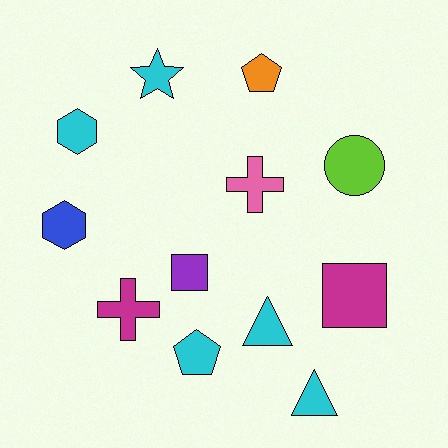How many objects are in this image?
There are 12 objects.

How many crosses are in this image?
There are 2 crosses.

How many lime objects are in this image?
There is 1 lime object.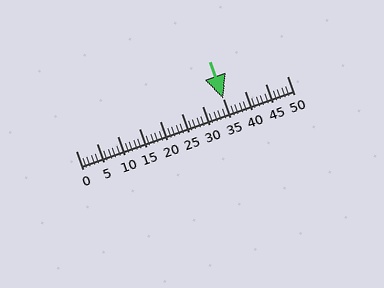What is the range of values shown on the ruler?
The ruler shows values from 0 to 50.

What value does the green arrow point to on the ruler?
The green arrow points to approximately 35.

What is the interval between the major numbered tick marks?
The major tick marks are spaced 5 units apart.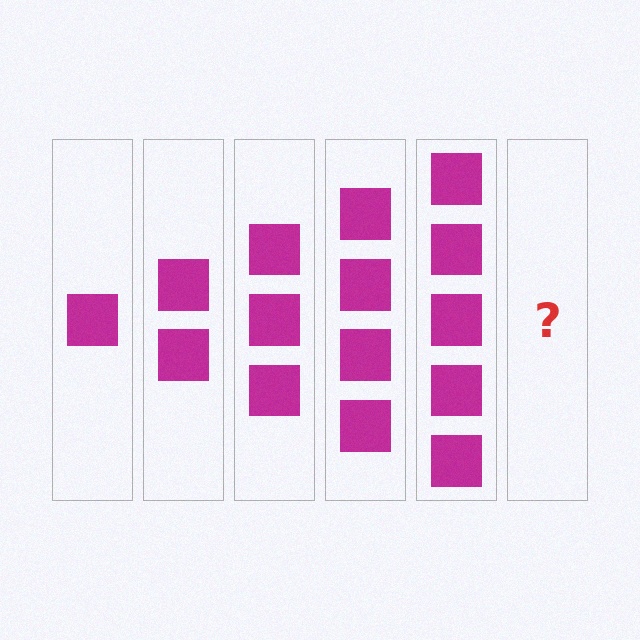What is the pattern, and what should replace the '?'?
The pattern is that each step adds one more square. The '?' should be 6 squares.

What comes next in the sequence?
The next element should be 6 squares.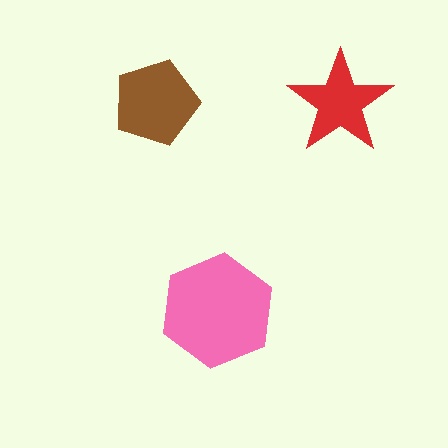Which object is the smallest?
The red star.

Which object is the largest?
The pink hexagon.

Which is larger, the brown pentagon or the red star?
The brown pentagon.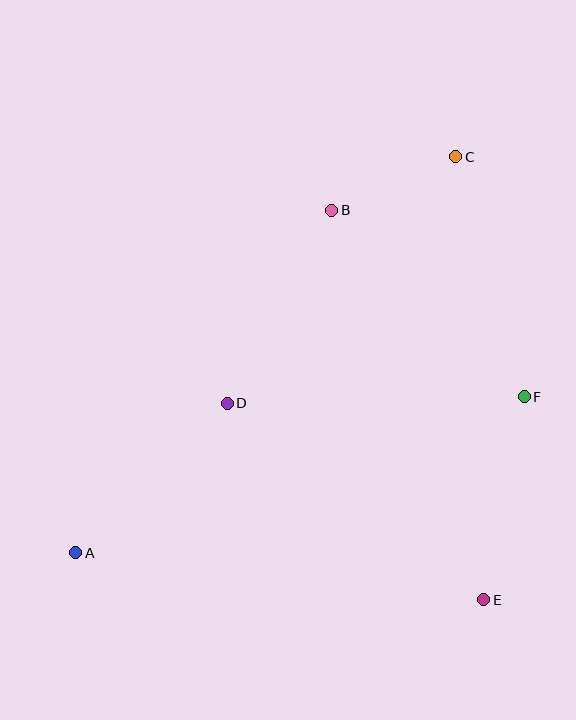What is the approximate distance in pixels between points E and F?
The distance between E and F is approximately 207 pixels.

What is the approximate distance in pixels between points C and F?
The distance between C and F is approximately 249 pixels.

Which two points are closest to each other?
Points B and C are closest to each other.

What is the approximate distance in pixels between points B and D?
The distance between B and D is approximately 219 pixels.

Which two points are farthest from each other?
Points A and C are farthest from each other.